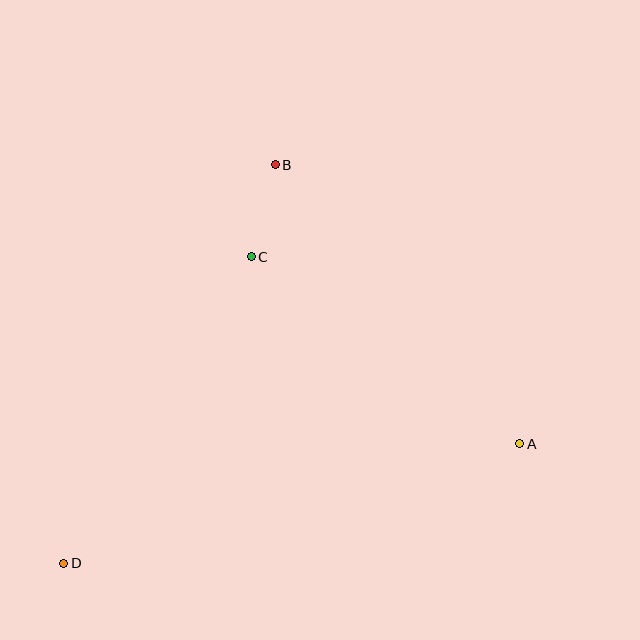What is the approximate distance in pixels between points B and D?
The distance between B and D is approximately 451 pixels.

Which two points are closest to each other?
Points B and C are closest to each other.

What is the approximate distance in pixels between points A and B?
The distance between A and B is approximately 371 pixels.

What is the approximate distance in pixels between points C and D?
The distance between C and D is approximately 359 pixels.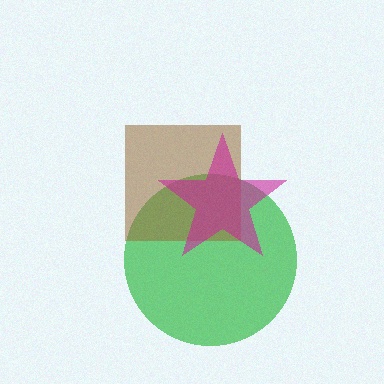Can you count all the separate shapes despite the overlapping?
Yes, there are 3 separate shapes.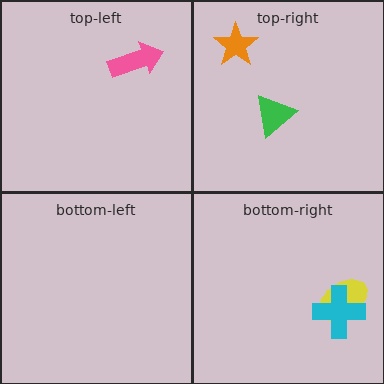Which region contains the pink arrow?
The top-left region.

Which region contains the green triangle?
The top-right region.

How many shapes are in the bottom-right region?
2.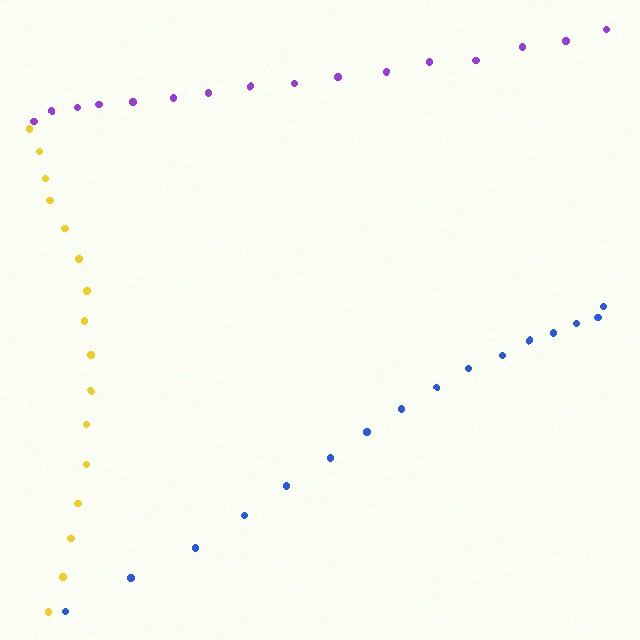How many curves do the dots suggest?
There are 3 distinct paths.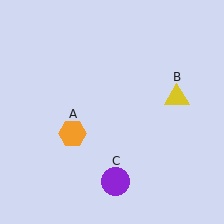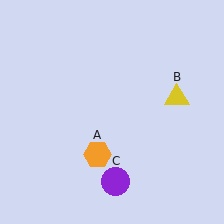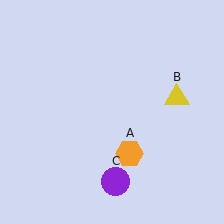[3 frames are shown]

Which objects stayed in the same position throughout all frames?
Yellow triangle (object B) and purple circle (object C) remained stationary.